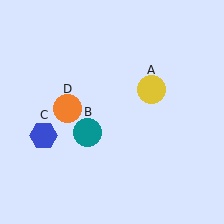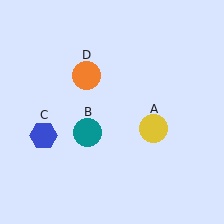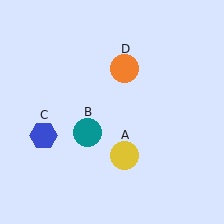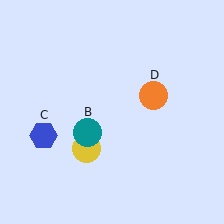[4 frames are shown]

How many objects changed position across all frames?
2 objects changed position: yellow circle (object A), orange circle (object D).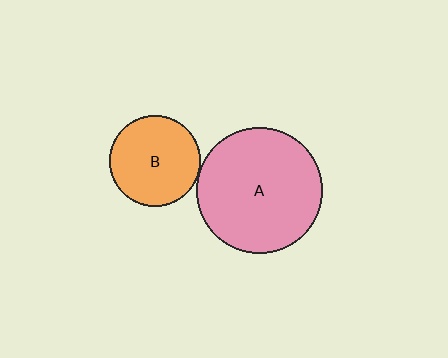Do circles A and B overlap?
Yes.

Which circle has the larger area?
Circle A (pink).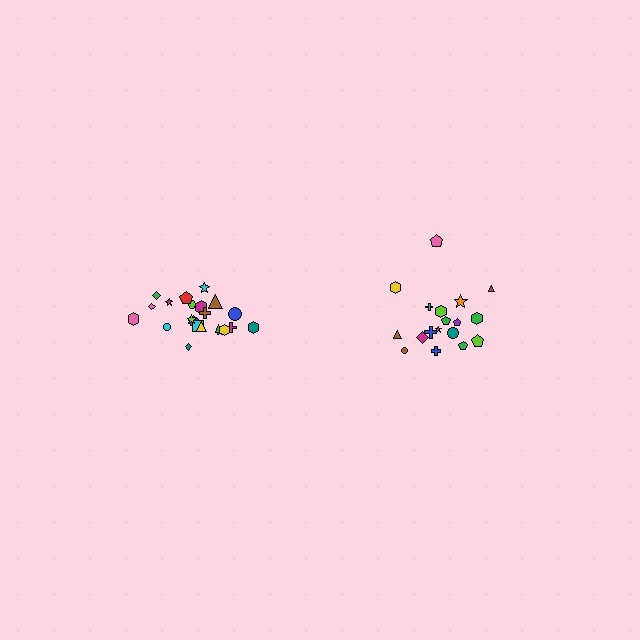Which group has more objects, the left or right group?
The left group.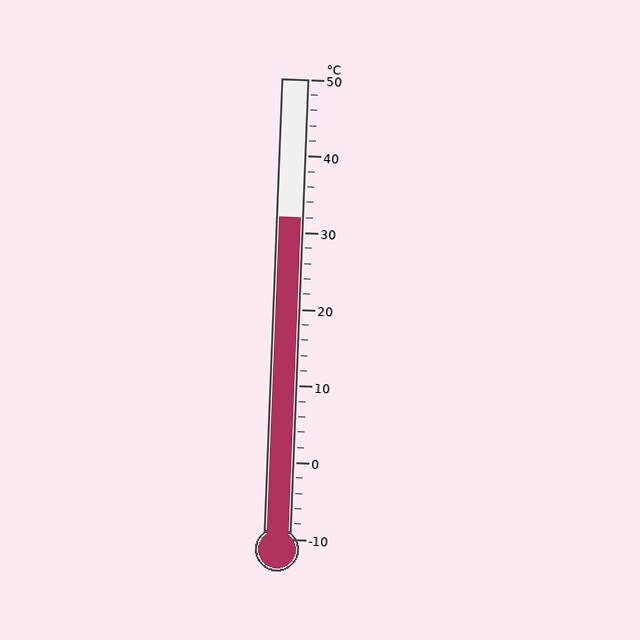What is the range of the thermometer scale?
The thermometer scale ranges from -10°C to 50°C.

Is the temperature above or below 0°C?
The temperature is above 0°C.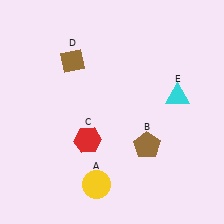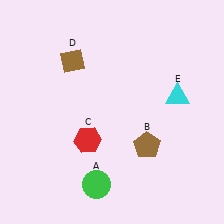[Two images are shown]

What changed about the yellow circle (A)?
In Image 1, A is yellow. In Image 2, it changed to green.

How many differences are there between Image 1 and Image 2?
There is 1 difference between the two images.